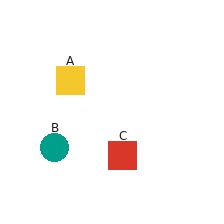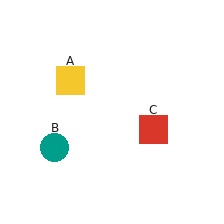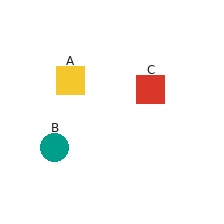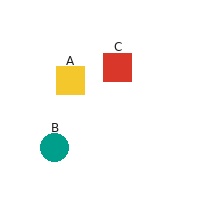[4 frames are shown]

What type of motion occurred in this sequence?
The red square (object C) rotated counterclockwise around the center of the scene.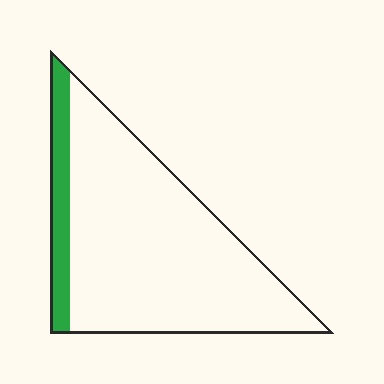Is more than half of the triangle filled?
No.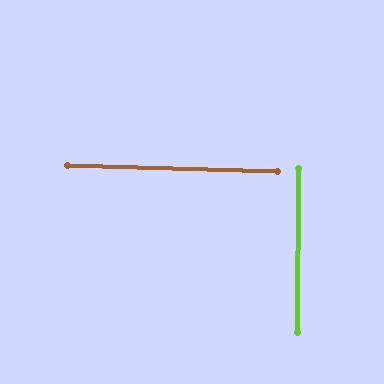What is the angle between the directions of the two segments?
Approximately 89 degrees.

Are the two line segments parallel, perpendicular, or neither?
Perpendicular — they meet at approximately 89°.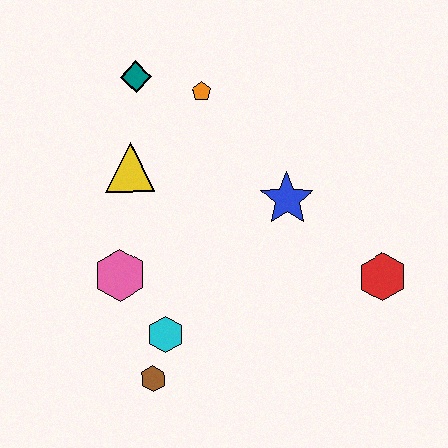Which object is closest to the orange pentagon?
The teal diamond is closest to the orange pentagon.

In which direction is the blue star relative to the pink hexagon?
The blue star is to the right of the pink hexagon.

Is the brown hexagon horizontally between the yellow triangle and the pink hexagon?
No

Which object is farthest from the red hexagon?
The teal diamond is farthest from the red hexagon.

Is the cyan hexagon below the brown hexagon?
No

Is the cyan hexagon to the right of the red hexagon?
No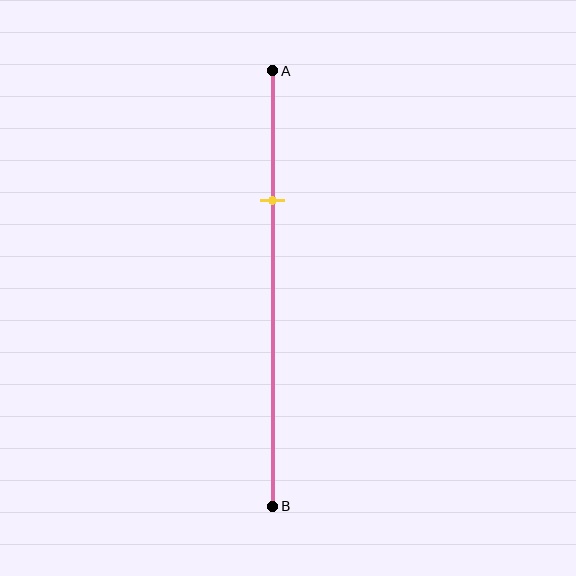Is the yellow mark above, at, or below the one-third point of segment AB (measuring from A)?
The yellow mark is above the one-third point of segment AB.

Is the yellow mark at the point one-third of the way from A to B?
No, the mark is at about 30% from A, not at the 33% one-third point.